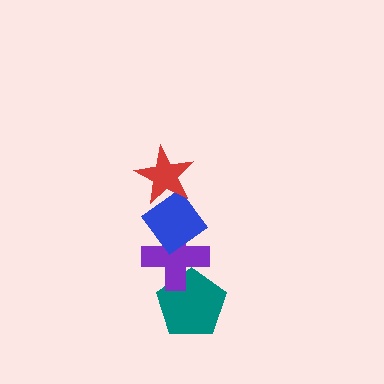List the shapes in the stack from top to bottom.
From top to bottom: the red star, the blue diamond, the purple cross, the teal pentagon.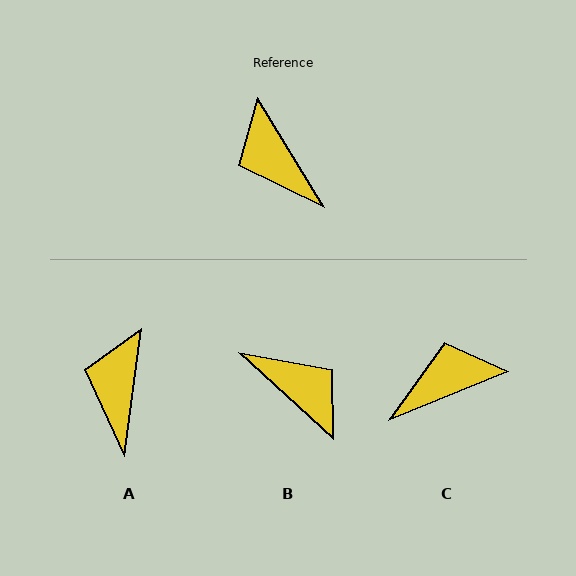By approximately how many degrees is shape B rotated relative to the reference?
Approximately 164 degrees clockwise.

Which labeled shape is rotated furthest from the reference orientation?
B, about 164 degrees away.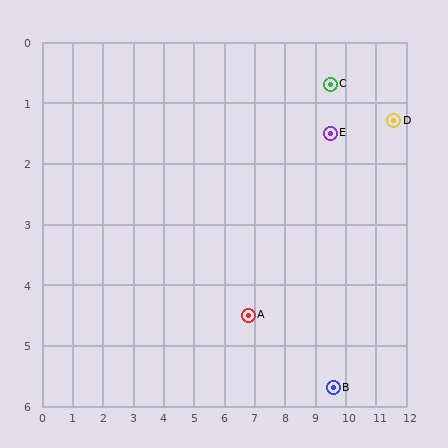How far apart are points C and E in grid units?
Points C and E are about 0.8 grid units apart.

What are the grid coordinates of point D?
Point D is at approximately (11.6, 1.3).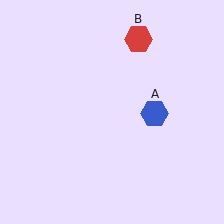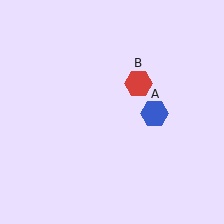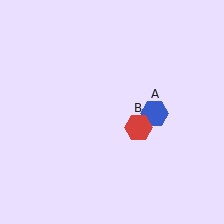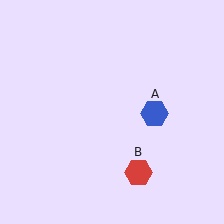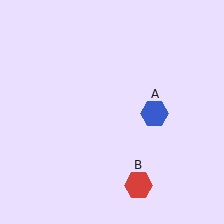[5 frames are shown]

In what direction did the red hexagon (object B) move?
The red hexagon (object B) moved down.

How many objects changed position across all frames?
1 object changed position: red hexagon (object B).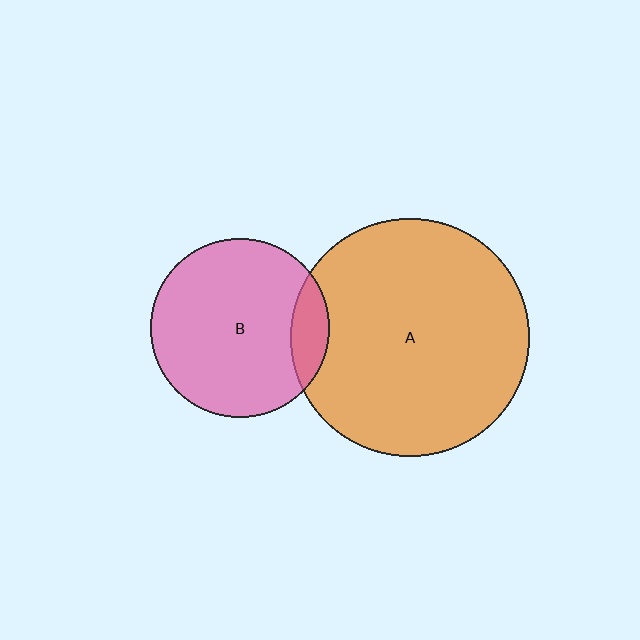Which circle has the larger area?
Circle A (orange).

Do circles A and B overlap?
Yes.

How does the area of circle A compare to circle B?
Approximately 1.8 times.